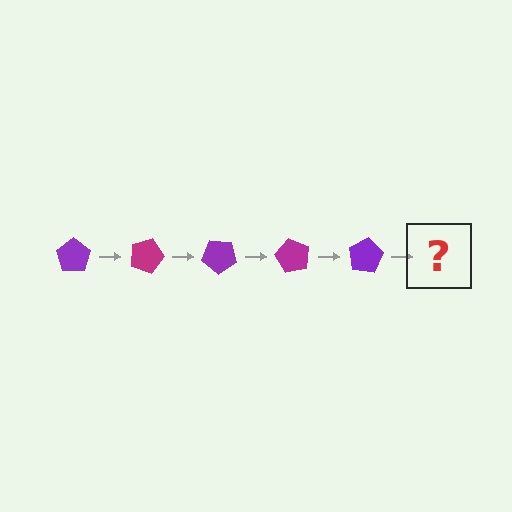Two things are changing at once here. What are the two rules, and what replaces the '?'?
The two rules are that it rotates 20 degrees each step and the color cycles through purple and magenta. The '?' should be a magenta pentagon, rotated 100 degrees from the start.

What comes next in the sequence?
The next element should be a magenta pentagon, rotated 100 degrees from the start.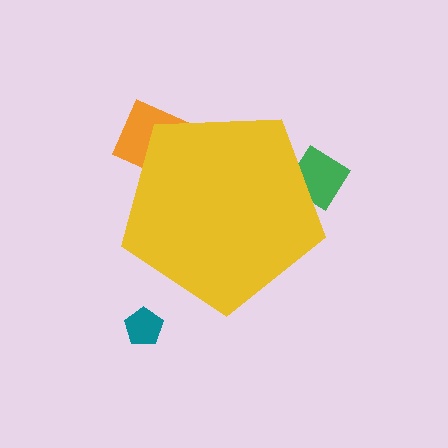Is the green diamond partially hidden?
Yes, the green diamond is partially hidden behind the yellow pentagon.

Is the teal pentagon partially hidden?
No, the teal pentagon is fully visible.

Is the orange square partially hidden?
Yes, the orange square is partially hidden behind the yellow pentagon.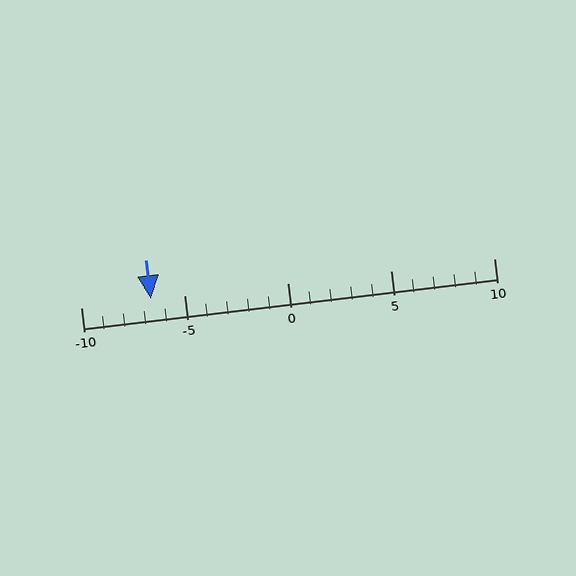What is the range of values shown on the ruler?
The ruler shows values from -10 to 10.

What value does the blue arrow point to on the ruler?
The blue arrow points to approximately -7.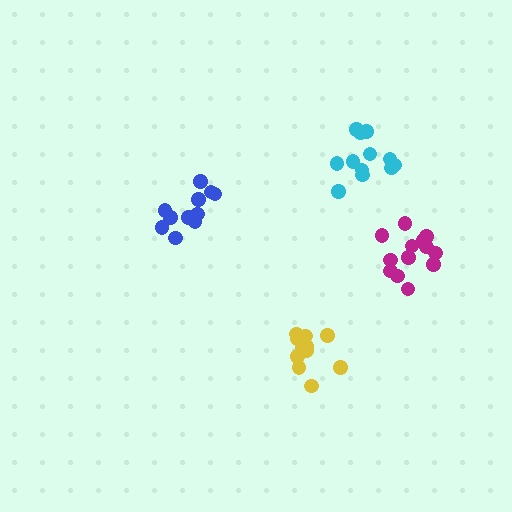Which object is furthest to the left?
The blue cluster is leftmost.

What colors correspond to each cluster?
The clusters are colored: cyan, blue, yellow, magenta.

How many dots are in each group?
Group 1: 12 dots, Group 2: 11 dots, Group 3: 11 dots, Group 4: 13 dots (47 total).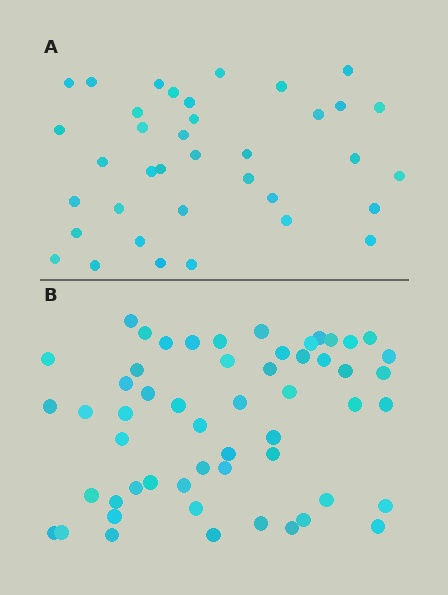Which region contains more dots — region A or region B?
Region B (the bottom region) has more dots.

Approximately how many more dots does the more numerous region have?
Region B has approximately 20 more dots than region A.